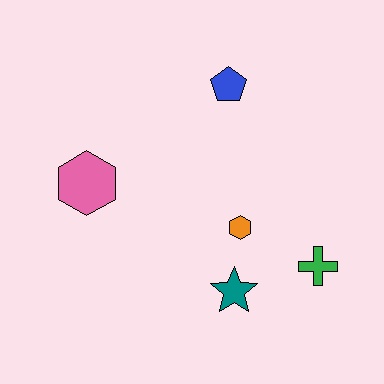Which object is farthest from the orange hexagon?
The pink hexagon is farthest from the orange hexagon.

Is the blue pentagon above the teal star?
Yes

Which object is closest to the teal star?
The orange hexagon is closest to the teal star.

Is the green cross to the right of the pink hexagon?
Yes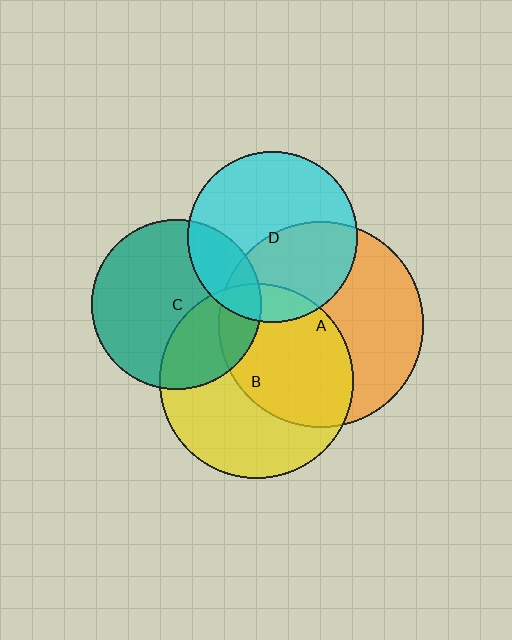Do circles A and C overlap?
Yes.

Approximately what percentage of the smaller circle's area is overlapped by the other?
Approximately 15%.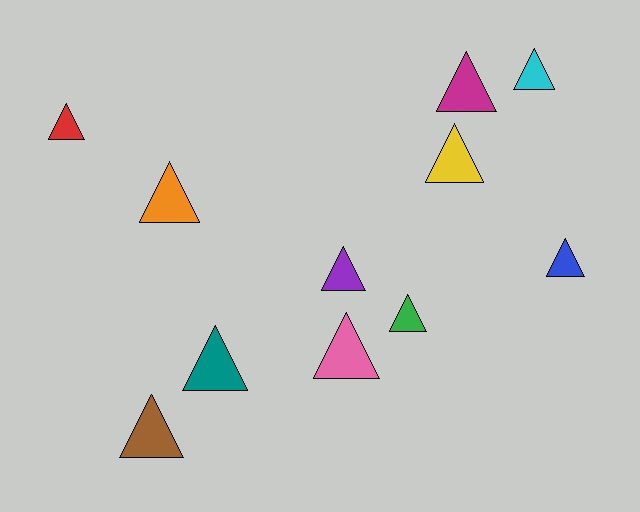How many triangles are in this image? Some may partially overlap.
There are 11 triangles.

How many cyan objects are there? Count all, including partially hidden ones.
There is 1 cyan object.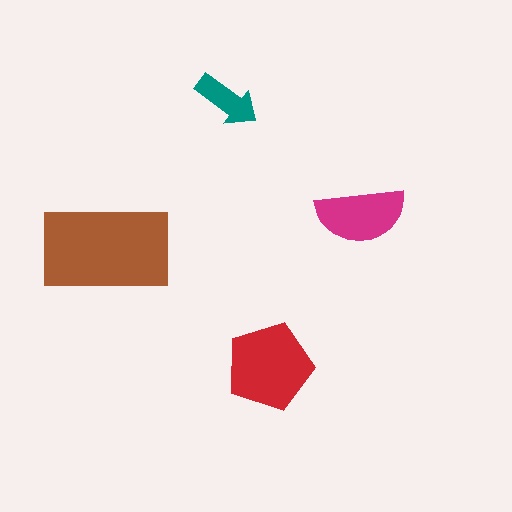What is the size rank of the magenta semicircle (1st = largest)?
3rd.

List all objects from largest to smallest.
The brown rectangle, the red pentagon, the magenta semicircle, the teal arrow.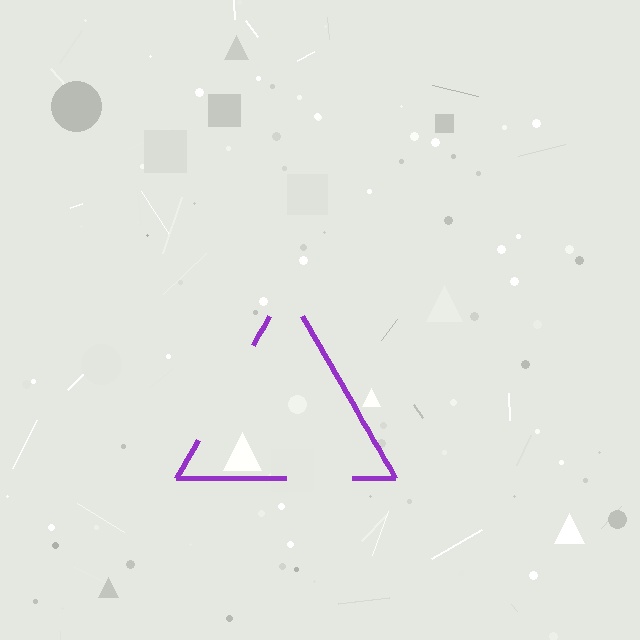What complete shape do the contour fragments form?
The contour fragments form a triangle.